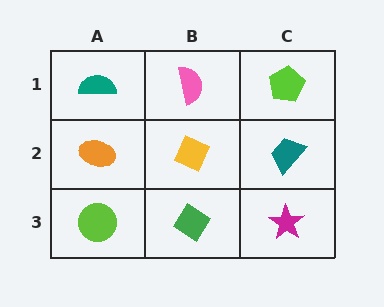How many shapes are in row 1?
3 shapes.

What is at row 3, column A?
A lime circle.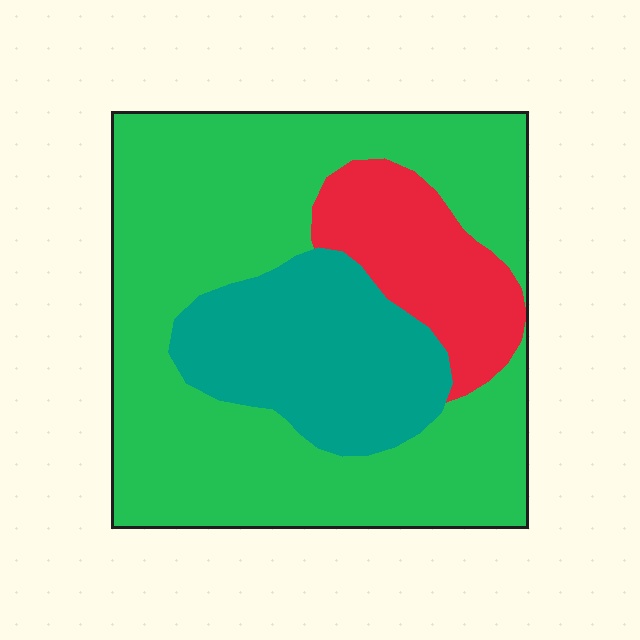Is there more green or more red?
Green.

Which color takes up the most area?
Green, at roughly 65%.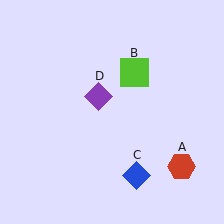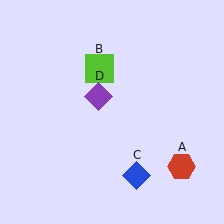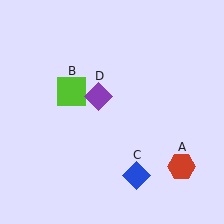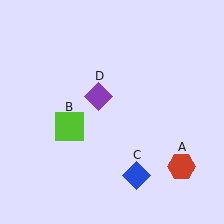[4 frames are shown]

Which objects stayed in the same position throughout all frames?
Red hexagon (object A) and blue diamond (object C) and purple diamond (object D) remained stationary.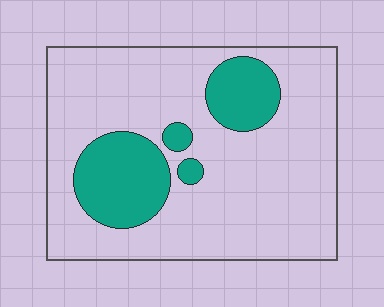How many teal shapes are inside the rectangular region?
4.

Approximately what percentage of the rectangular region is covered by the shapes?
Approximately 20%.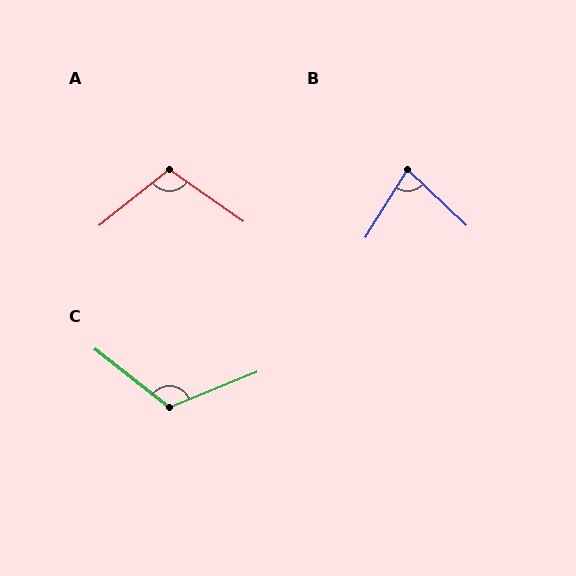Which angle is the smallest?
B, at approximately 78 degrees.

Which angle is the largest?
C, at approximately 120 degrees.